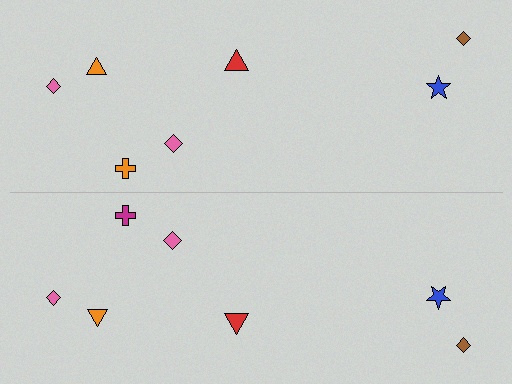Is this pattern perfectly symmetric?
No, the pattern is not perfectly symmetric. The magenta cross on the bottom side breaks the symmetry — its mirror counterpart is orange.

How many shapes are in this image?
There are 14 shapes in this image.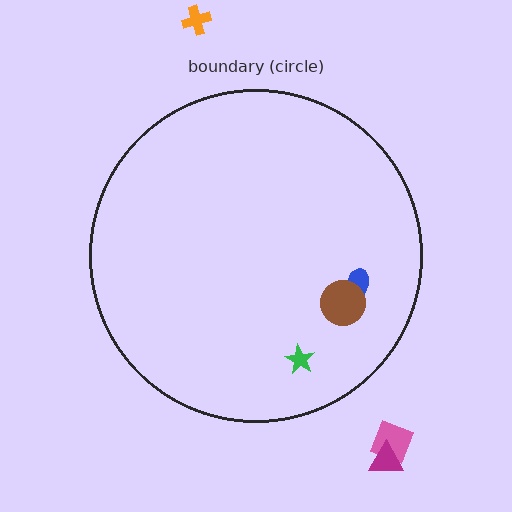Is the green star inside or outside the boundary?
Inside.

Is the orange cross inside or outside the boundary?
Outside.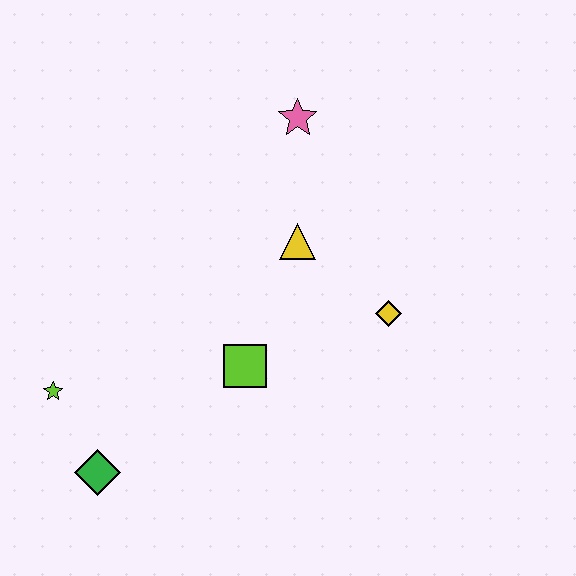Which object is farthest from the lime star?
The pink star is farthest from the lime star.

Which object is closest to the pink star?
The yellow triangle is closest to the pink star.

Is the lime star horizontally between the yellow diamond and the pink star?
No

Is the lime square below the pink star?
Yes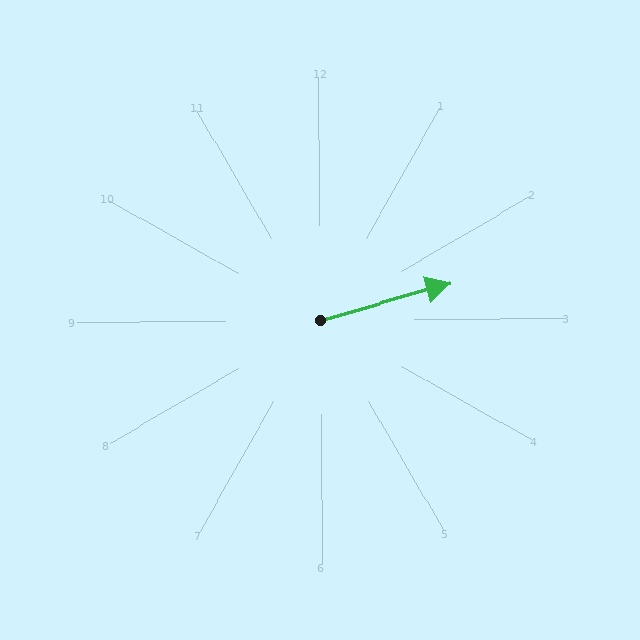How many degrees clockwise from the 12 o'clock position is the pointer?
Approximately 74 degrees.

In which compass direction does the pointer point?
East.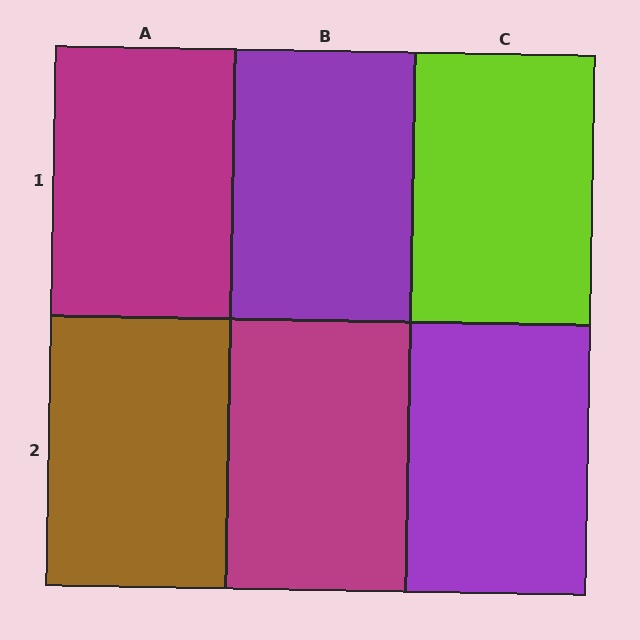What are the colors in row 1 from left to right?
Magenta, purple, lime.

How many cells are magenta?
2 cells are magenta.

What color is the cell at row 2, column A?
Brown.